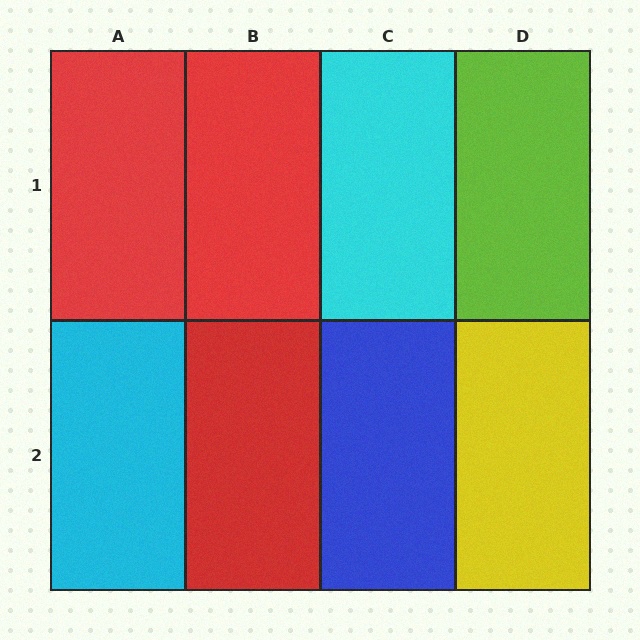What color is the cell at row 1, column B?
Red.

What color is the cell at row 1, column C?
Cyan.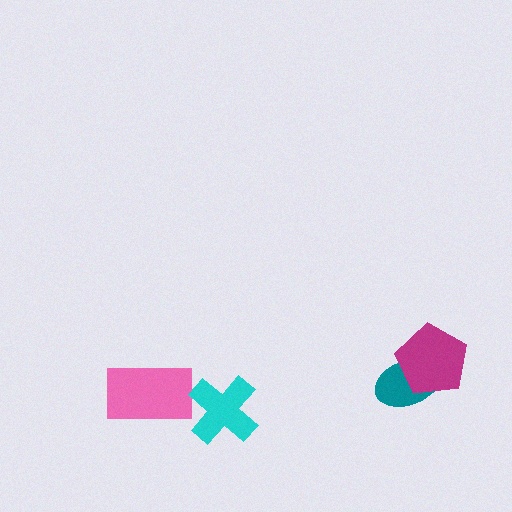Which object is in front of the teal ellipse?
The magenta pentagon is in front of the teal ellipse.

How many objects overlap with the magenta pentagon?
1 object overlaps with the magenta pentagon.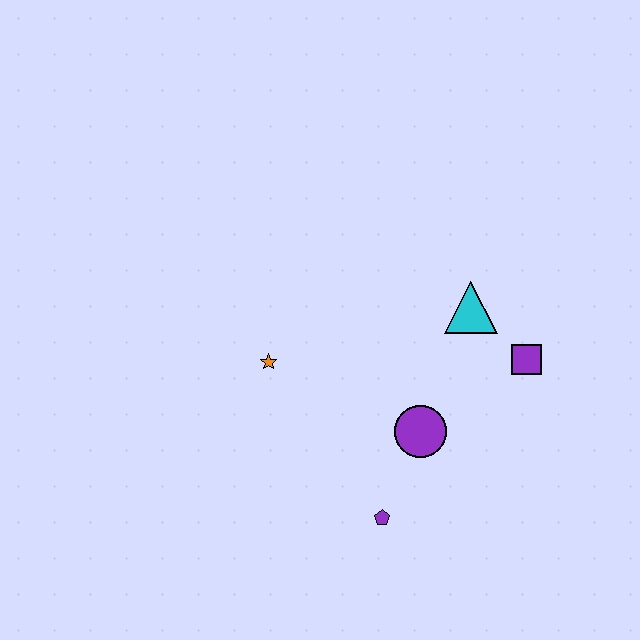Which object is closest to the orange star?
The purple circle is closest to the orange star.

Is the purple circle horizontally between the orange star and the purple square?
Yes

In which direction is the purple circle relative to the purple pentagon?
The purple circle is above the purple pentagon.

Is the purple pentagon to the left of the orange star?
No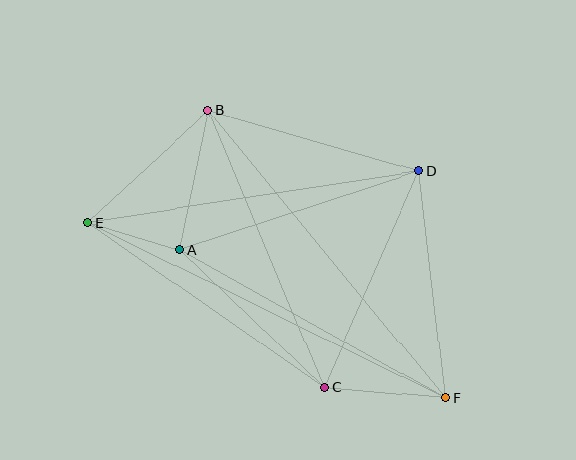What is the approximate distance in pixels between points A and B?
The distance between A and B is approximately 142 pixels.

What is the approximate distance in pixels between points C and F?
The distance between C and F is approximately 122 pixels.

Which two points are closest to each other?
Points A and E are closest to each other.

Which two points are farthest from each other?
Points E and F are farthest from each other.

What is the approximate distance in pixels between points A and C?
The distance between A and C is approximately 199 pixels.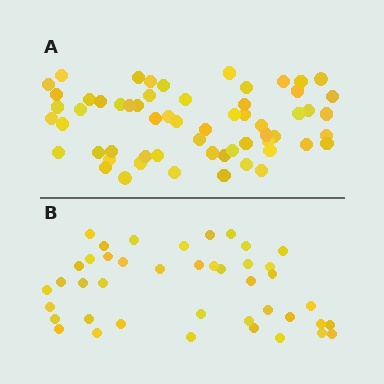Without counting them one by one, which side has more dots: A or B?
Region A (the top region) has more dots.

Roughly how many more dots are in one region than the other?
Region A has approximately 20 more dots than region B.